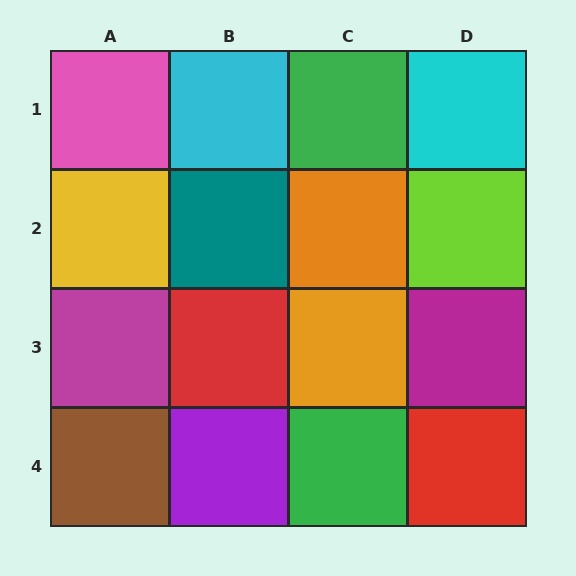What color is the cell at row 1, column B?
Cyan.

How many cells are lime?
1 cell is lime.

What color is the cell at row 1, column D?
Cyan.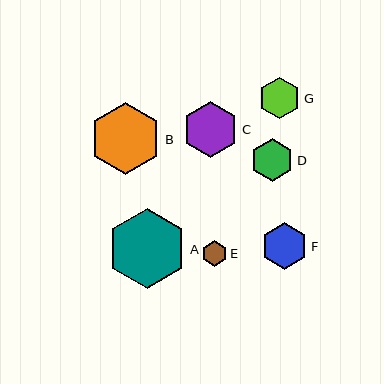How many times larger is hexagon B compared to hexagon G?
Hexagon B is approximately 1.7 times the size of hexagon G.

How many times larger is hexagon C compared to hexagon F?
Hexagon C is approximately 1.2 times the size of hexagon F.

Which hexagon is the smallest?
Hexagon E is the smallest with a size of approximately 25 pixels.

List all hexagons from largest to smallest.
From largest to smallest: A, B, C, F, D, G, E.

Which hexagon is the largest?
Hexagon A is the largest with a size of approximately 79 pixels.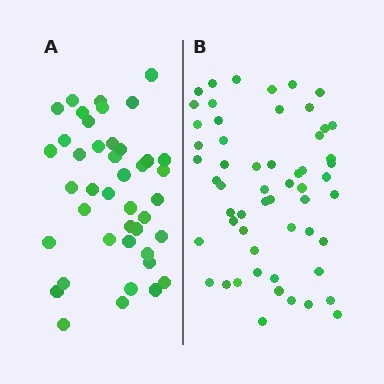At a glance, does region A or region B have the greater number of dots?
Region B (the right region) has more dots.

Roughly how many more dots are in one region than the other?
Region B has approximately 15 more dots than region A.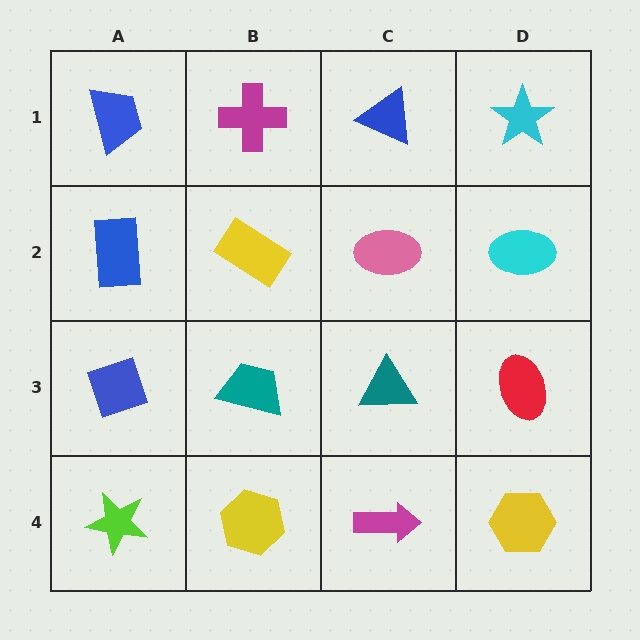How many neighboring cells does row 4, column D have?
2.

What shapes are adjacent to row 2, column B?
A magenta cross (row 1, column B), a teal trapezoid (row 3, column B), a blue rectangle (row 2, column A), a pink ellipse (row 2, column C).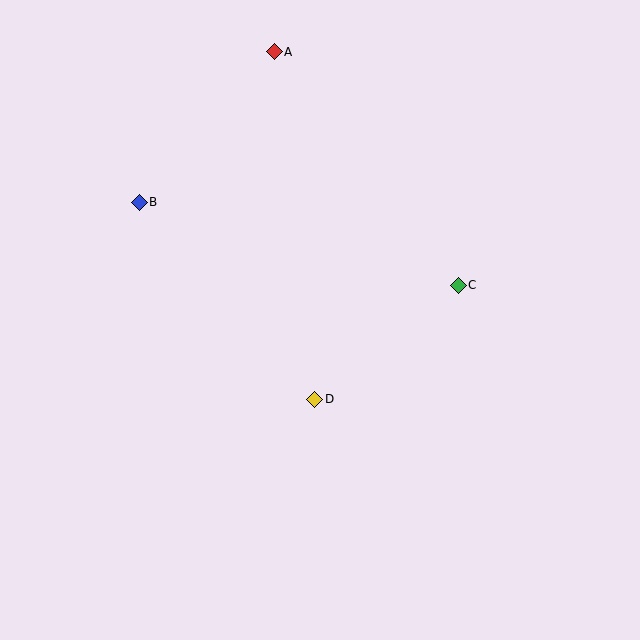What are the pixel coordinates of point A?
Point A is at (274, 52).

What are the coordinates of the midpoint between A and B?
The midpoint between A and B is at (207, 127).